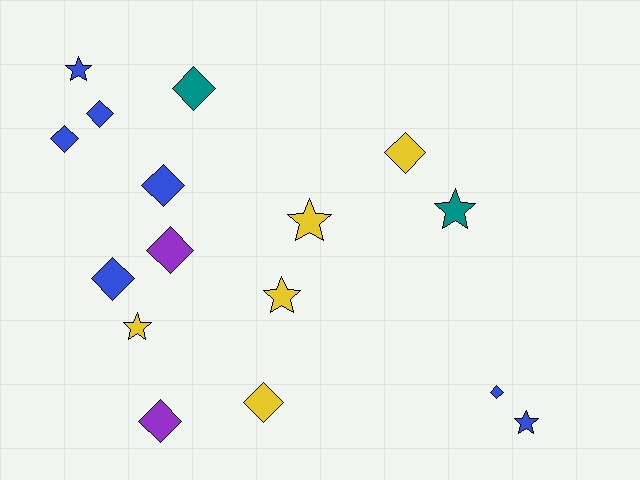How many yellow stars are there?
There are 3 yellow stars.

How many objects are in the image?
There are 16 objects.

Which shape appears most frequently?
Diamond, with 10 objects.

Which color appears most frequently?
Blue, with 7 objects.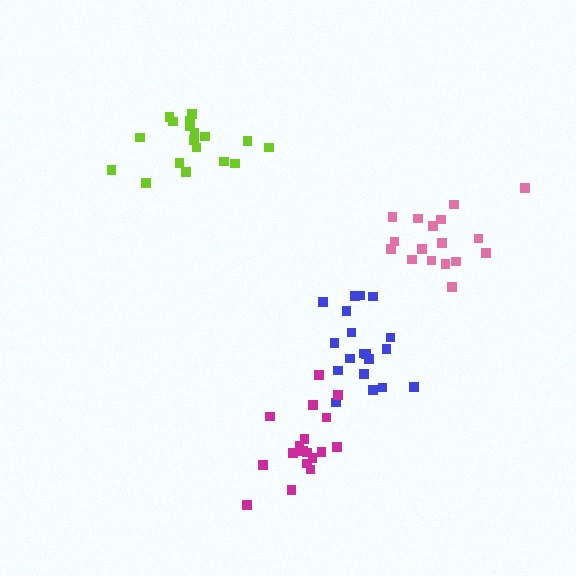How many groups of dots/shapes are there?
There are 4 groups.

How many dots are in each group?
Group 1: 19 dots, Group 2: 17 dots, Group 3: 18 dots, Group 4: 18 dots (72 total).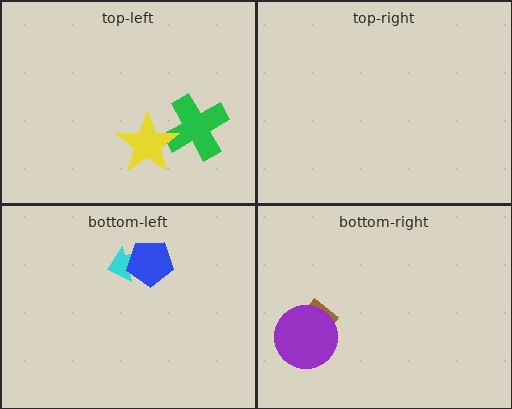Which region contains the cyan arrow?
The bottom-left region.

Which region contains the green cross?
The top-left region.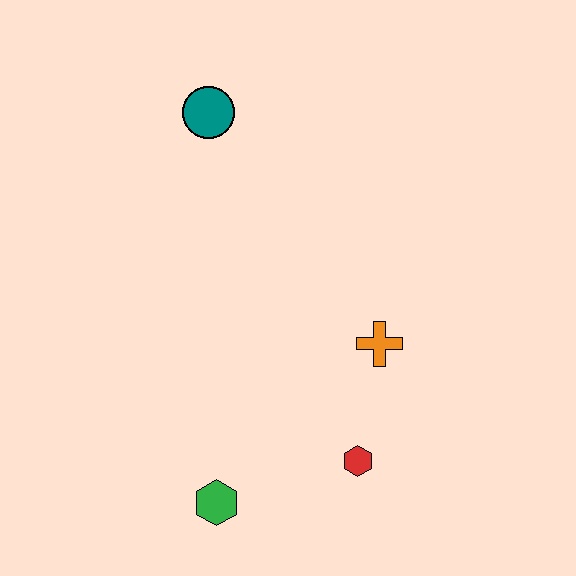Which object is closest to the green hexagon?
The red hexagon is closest to the green hexagon.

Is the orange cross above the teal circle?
No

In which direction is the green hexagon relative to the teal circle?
The green hexagon is below the teal circle.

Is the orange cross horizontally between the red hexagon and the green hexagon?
No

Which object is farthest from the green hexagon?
The teal circle is farthest from the green hexagon.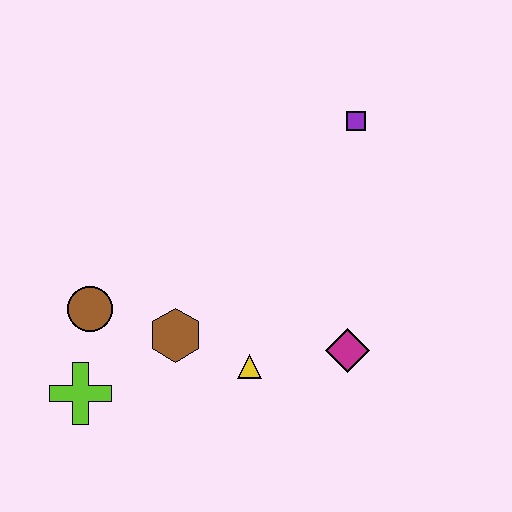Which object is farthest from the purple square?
The lime cross is farthest from the purple square.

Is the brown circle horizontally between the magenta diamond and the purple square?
No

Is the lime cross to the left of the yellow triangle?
Yes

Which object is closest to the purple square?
The magenta diamond is closest to the purple square.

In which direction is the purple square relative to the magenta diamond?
The purple square is above the magenta diamond.